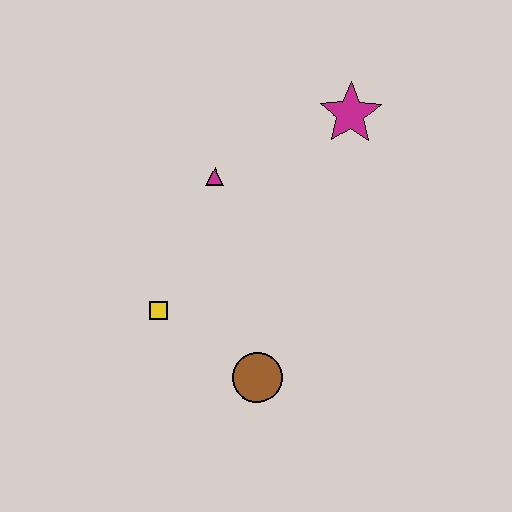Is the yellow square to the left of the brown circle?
Yes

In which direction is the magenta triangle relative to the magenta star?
The magenta triangle is to the left of the magenta star.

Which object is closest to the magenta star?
The magenta triangle is closest to the magenta star.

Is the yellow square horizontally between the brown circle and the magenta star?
No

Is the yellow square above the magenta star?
No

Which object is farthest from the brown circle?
The magenta star is farthest from the brown circle.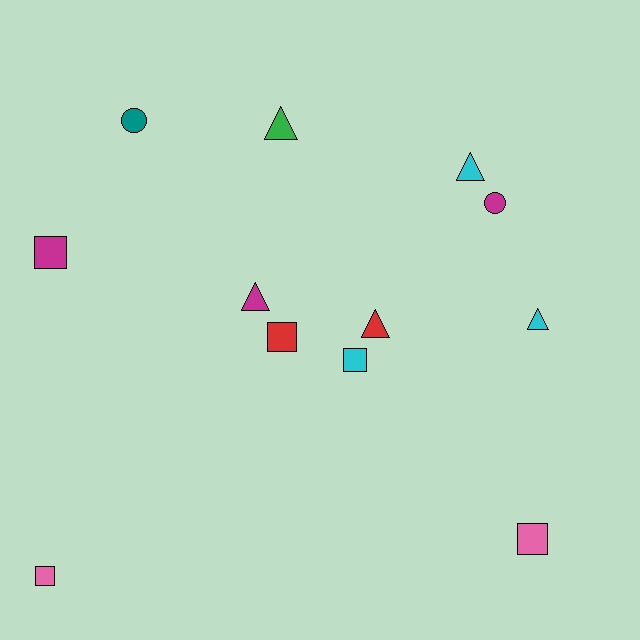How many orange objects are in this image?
There are no orange objects.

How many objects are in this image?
There are 12 objects.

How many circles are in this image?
There are 2 circles.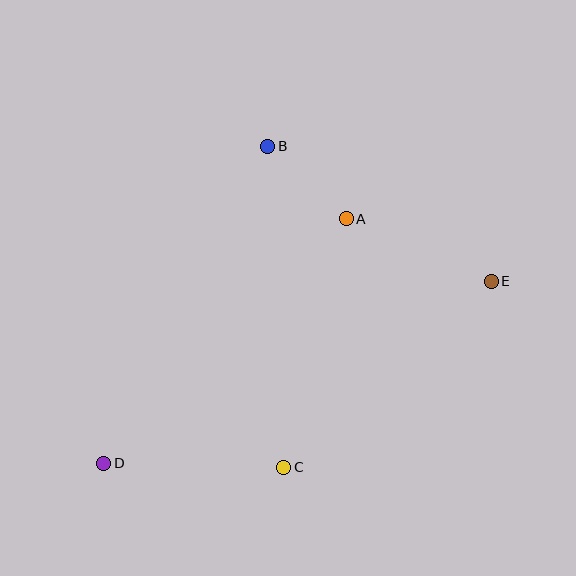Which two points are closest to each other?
Points A and B are closest to each other.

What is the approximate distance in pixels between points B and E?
The distance between B and E is approximately 261 pixels.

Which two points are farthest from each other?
Points D and E are farthest from each other.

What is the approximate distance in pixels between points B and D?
The distance between B and D is approximately 357 pixels.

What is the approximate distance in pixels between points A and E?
The distance between A and E is approximately 158 pixels.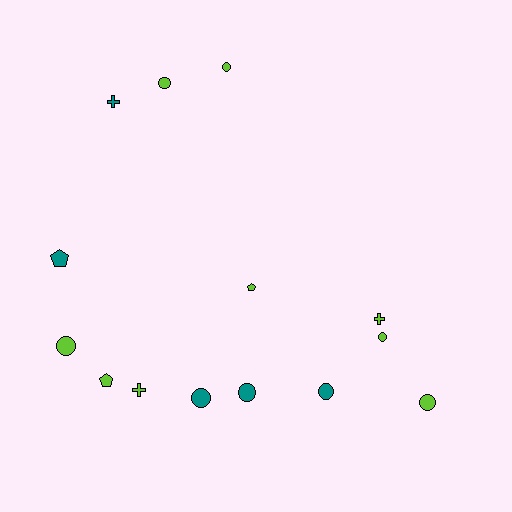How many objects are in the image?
There are 14 objects.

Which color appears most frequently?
Lime, with 9 objects.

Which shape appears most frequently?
Circle, with 8 objects.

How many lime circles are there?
There are 5 lime circles.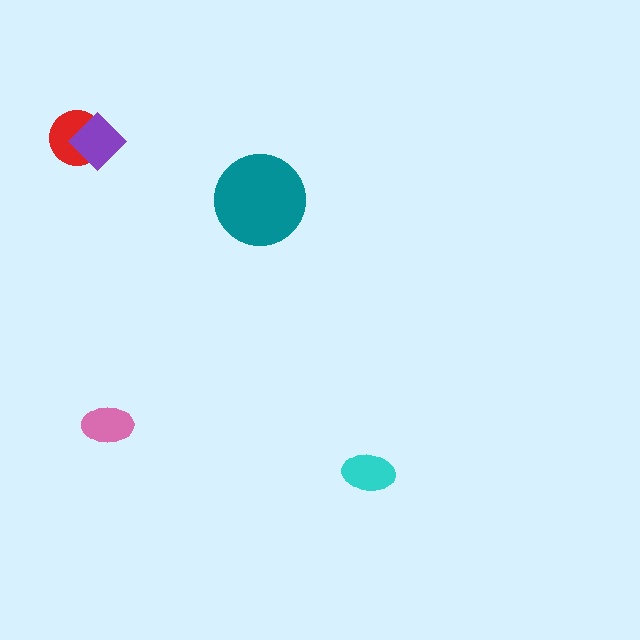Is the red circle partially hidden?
Yes, it is partially covered by another shape.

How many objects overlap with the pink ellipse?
0 objects overlap with the pink ellipse.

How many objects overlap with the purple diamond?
1 object overlaps with the purple diamond.